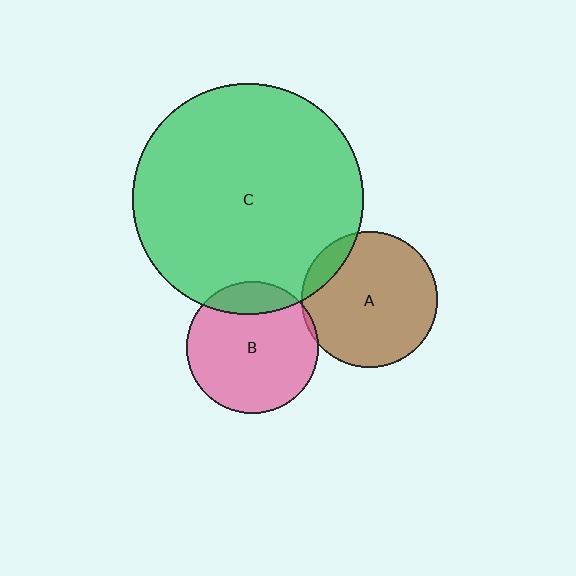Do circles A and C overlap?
Yes.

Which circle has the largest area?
Circle C (green).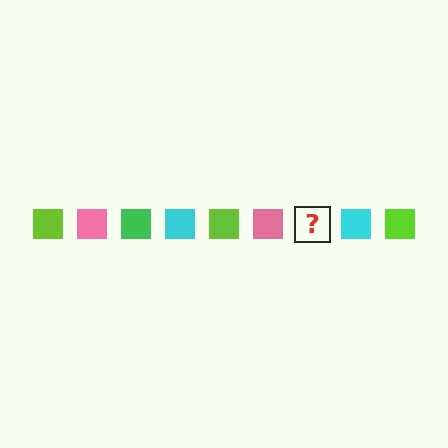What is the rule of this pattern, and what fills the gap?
The rule is that the pattern cycles through lime, pink, green, cyan squares. The gap should be filled with a green square.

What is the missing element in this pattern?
The missing element is a green square.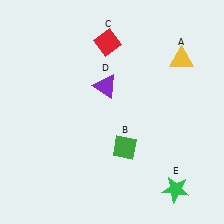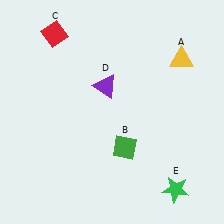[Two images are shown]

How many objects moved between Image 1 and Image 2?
1 object moved between the two images.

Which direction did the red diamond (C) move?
The red diamond (C) moved left.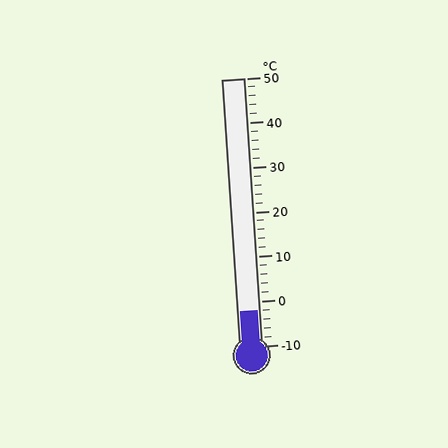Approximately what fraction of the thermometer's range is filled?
The thermometer is filled to approximately 15% of its range.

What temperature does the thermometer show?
The thermometer shows approximately -2°C.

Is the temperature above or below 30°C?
The temperature is below 30°C.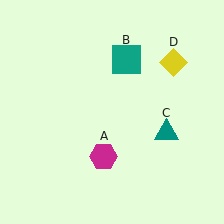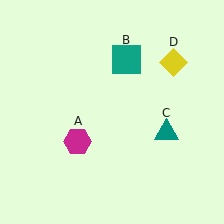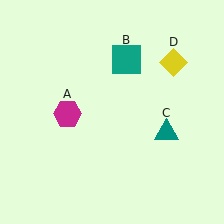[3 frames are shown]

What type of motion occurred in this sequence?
The magenta hexagon (object A) rotated clockwise around the center of the scene.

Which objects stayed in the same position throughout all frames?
Teal square (object B) and teal triangle (object C) and yellow diamond (object D) remained stationary.